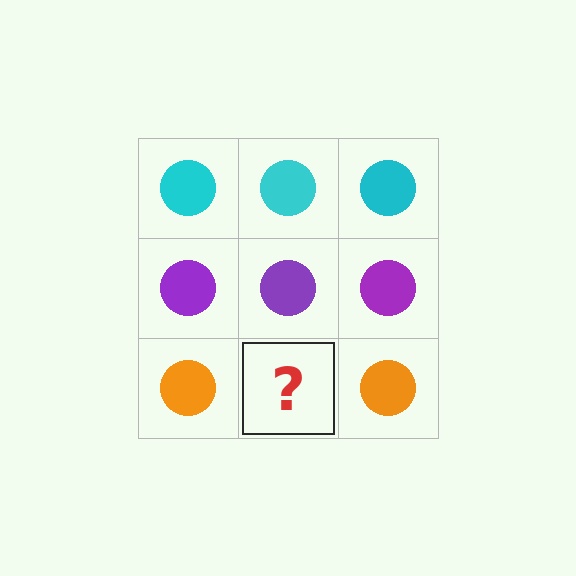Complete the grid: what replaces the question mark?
The question mark should be replaced with an orange circle.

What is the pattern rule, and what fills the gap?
The rule is that each row has a consistent color. The gap should be filled with an orange circle.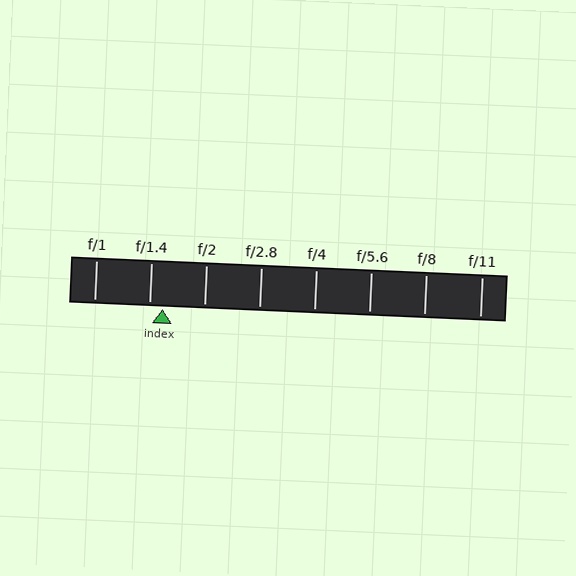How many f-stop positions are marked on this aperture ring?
There are 8 f-stop positions marked.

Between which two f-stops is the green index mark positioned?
The index mark is between f/1.4 and f/2.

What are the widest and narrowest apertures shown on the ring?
The widest aperture shown is f/1 and the narrowest is f/11.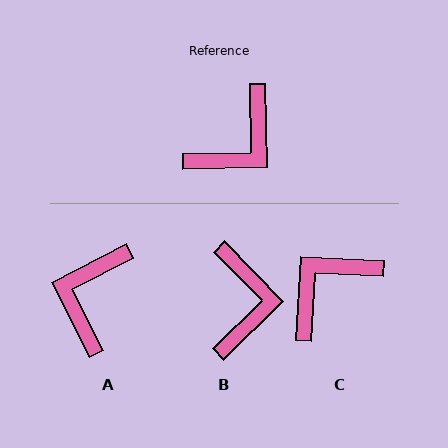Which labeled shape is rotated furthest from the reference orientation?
C, about 175 degrees away.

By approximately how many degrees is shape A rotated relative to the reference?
Approximately 154 degrees clockwise.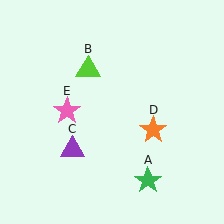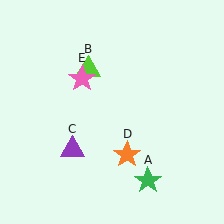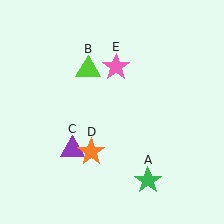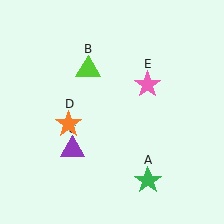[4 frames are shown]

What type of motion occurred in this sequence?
The orange star (object D), pink star (object E) rotated clockwise around the center of the scene.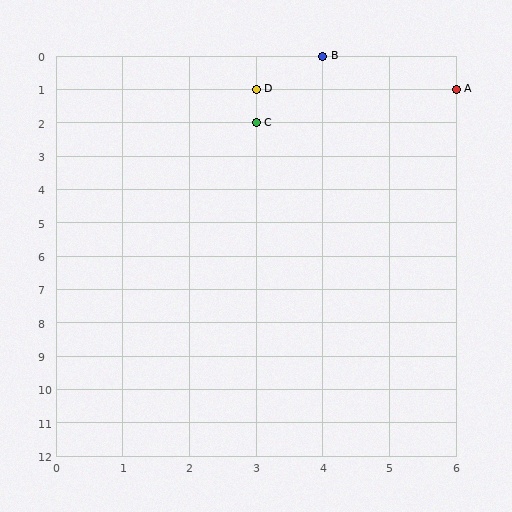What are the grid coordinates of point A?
Point A is at grid coordinates (6, 1).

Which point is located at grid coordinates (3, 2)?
Point C is at (3, 2).